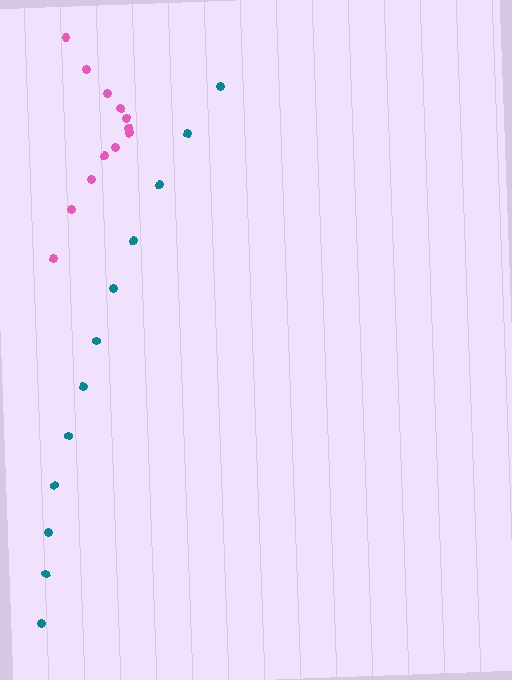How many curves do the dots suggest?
There are 2 distinct paths.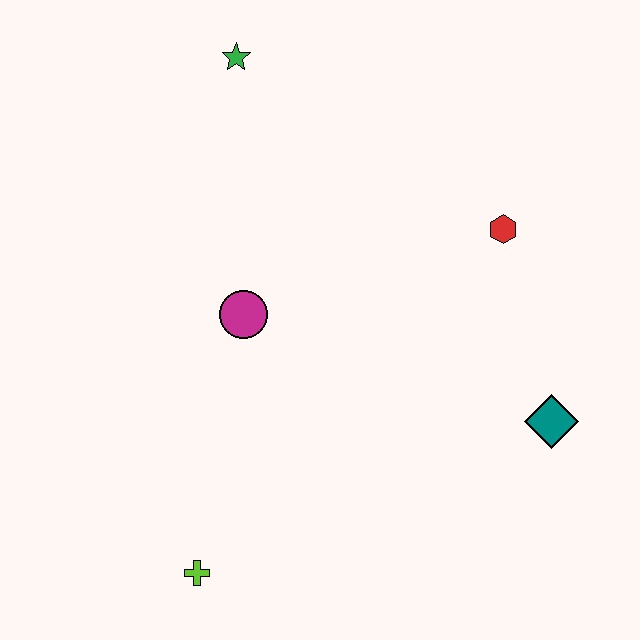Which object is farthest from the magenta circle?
The teal diamond is farthest from the magenta circle.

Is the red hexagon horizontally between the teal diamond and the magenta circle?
Yes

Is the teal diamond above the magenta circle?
No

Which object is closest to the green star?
The magenta circle is closest to the green star.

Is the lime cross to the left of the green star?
Yes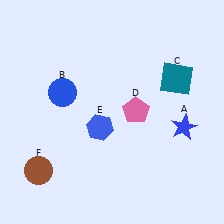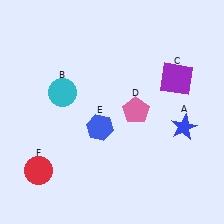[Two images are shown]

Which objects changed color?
B changed from blue to cyan. C changed from teal to purple. F changed from brown to red.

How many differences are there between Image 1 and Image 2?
There are 3 differences between the two images.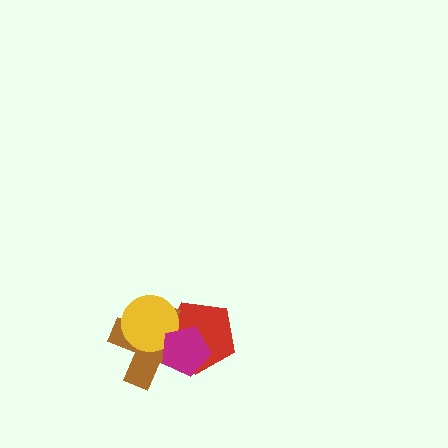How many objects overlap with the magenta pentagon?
3 objects overlap with the magenta pentagon.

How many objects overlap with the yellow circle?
3 objects overlap with the yellow circle.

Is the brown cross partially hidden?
Yes, it is partially covered by another shape.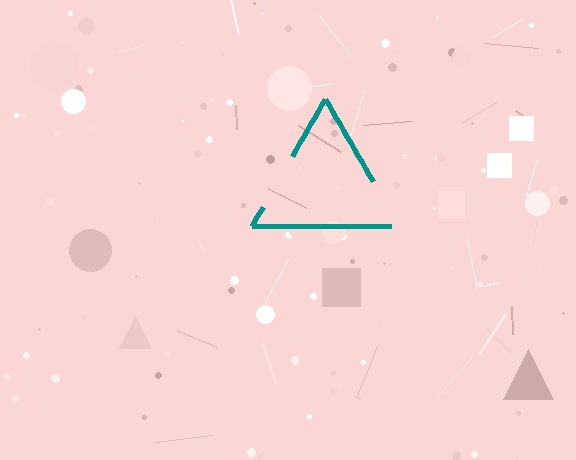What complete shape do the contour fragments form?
The contour fragments form a triangle.